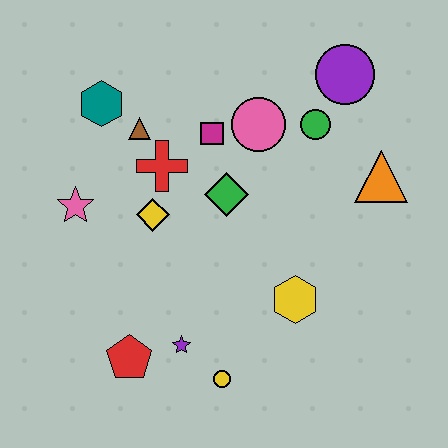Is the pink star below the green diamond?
Yes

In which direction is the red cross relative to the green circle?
The red cross is to the left of the green circle.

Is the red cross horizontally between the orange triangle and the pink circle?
No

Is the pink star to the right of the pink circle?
No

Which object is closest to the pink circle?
The magenta square is closest to the pink circle.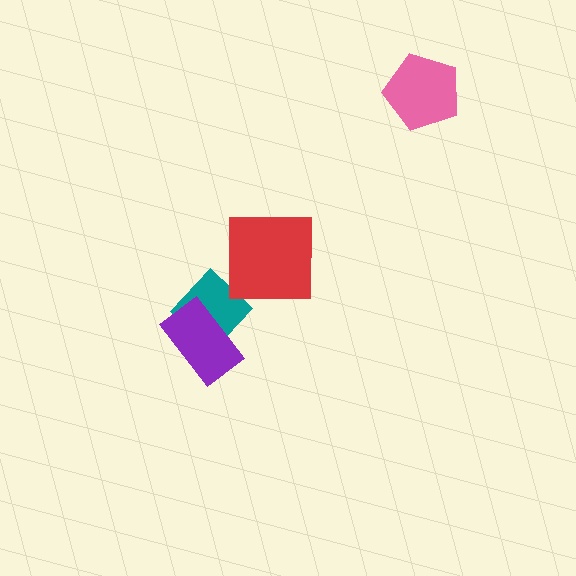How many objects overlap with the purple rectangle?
1 object overlaps with the purple rectangle.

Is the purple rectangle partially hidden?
No, no other shape covers it.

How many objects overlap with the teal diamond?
1 object overlaps with the teal diamond.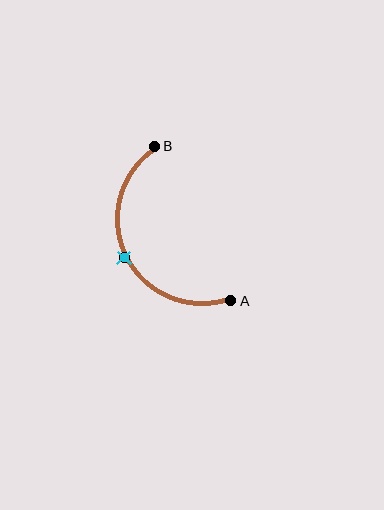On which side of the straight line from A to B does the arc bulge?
The arc bulges to the left of the straight line connecting A and B.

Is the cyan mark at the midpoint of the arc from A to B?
Yes. The cyan mark lies on the arc at equal arc-length from both A and B — it is the arc midpoint.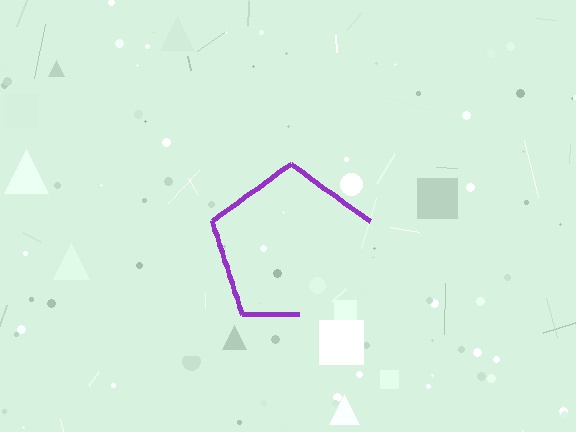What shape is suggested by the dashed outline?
The dashed outline suggests a pentagon.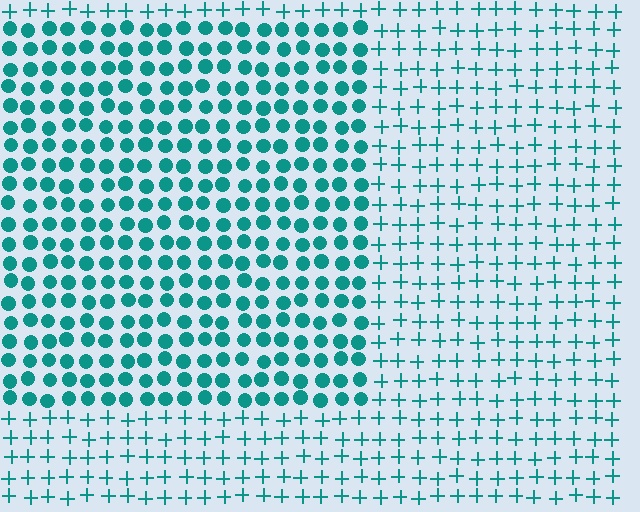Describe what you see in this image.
The image is filled with small teal elements arranged in a uniform grid. A rectangle-shaped region contains circles, while the surrounding area contains plus signs. The boundary is defined purely by the change in element shape.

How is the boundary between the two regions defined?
The boundary is defined by a change in element shape: circles inside vs. plus signs outside. All elements share the same color and spacing.